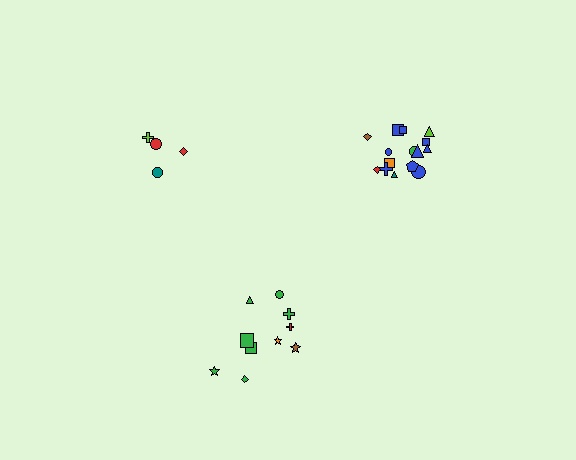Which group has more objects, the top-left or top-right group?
The top-right group.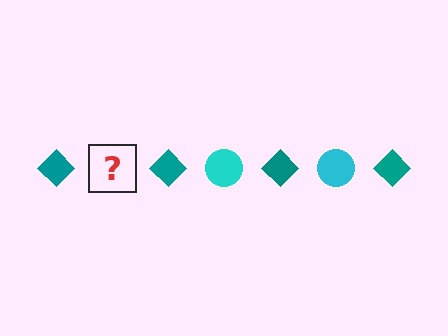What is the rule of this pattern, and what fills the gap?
The rule is that the pattern alternates between teal diamond and cyan circle. The gap should be filled with a cyan circle.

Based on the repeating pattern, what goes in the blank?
The blank should be a cyan circle.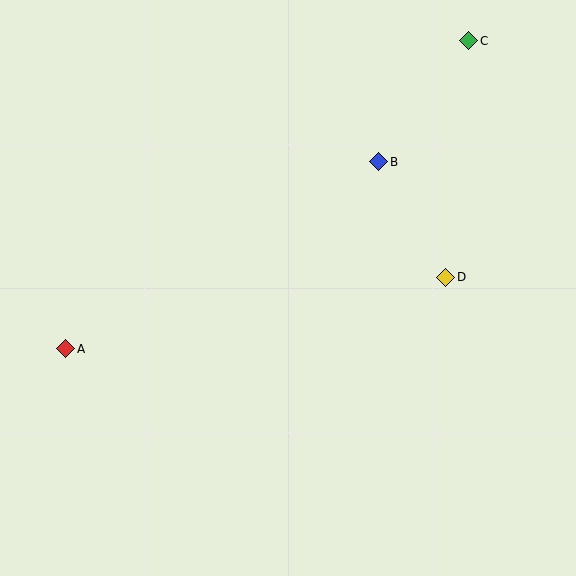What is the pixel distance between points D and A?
The distance between D and A is 387 pixels.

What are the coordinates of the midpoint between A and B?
The midpoint between A and B is at (222, 255).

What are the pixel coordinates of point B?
Point B is at (378, 162).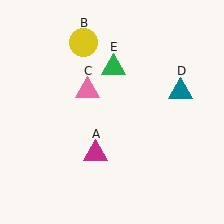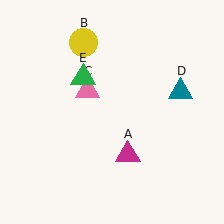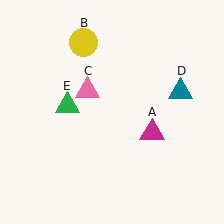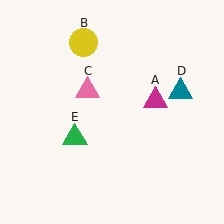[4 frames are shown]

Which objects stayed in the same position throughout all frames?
Yellow circle (object B) and pink triangle (object C) and teal triangle (object D) remained stationary.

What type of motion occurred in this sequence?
The magenta triangle (object A), green triangle (object E) rotated counterclockwise around the center of the scene.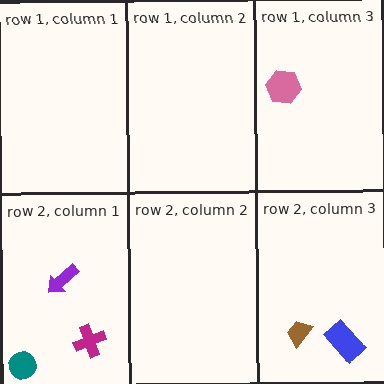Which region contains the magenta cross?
The row 2, column 1 region.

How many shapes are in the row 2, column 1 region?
3.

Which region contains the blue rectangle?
The row 2, column 3 region.